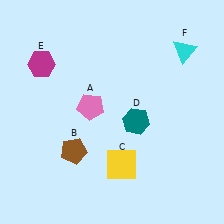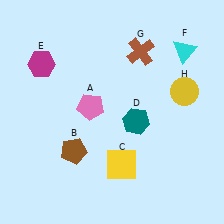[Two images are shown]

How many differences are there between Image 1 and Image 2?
There are 2 differences between the two images.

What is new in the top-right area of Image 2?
A yellow circle (H) was added in the top-right area of Image 2.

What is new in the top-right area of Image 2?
A brown cross (G) was added in the top-right area of Image 2.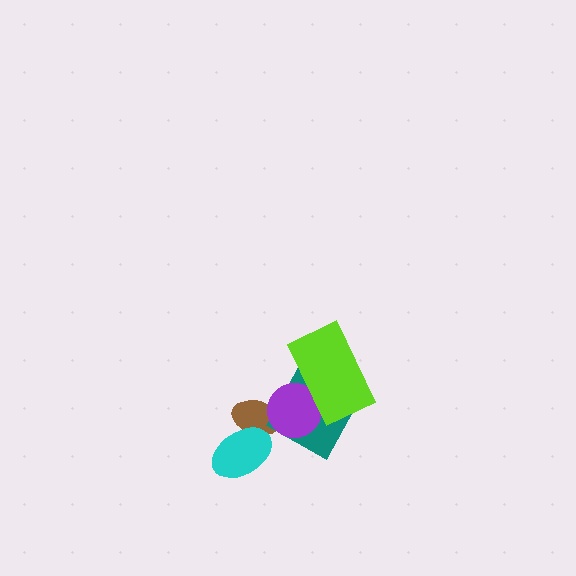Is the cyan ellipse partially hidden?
No, no other shape covers it.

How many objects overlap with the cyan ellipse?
1 object overlaps with the cyan ellipse.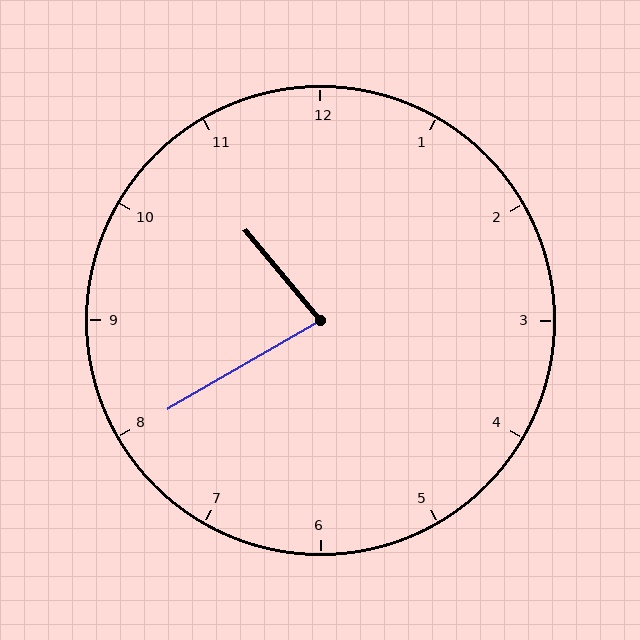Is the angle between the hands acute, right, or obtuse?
It is acute.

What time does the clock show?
10:40.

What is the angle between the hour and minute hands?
Approximately 80 degrees.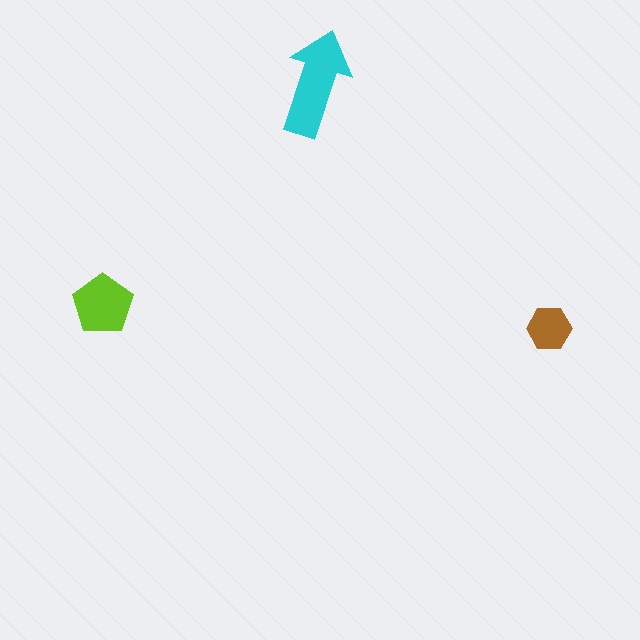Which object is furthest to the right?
The brown hexagon is rightmost.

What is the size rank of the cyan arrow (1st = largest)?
1st.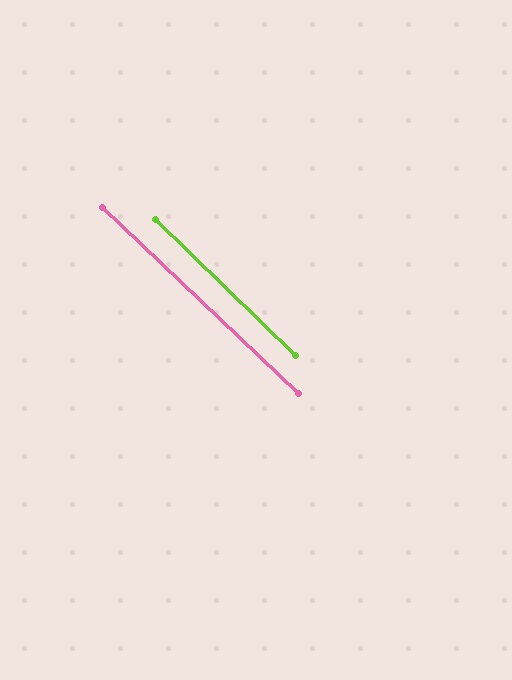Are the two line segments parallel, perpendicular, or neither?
Parallel — their directions differ by only 0.8°.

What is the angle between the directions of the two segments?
Approximately 1 degree.